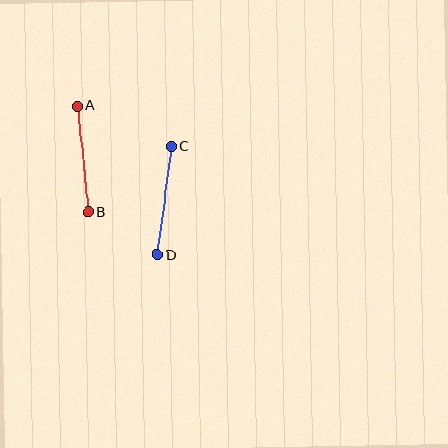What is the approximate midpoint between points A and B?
The midpoint is at approximately (82, 159) pixels.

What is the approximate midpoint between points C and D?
The midpoint is at approximately (164, 201) pixels.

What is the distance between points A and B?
The distance is approximately 107 pixels.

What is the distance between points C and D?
The distance is approximately 110 pixels.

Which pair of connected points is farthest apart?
Points C and D are farthest apart.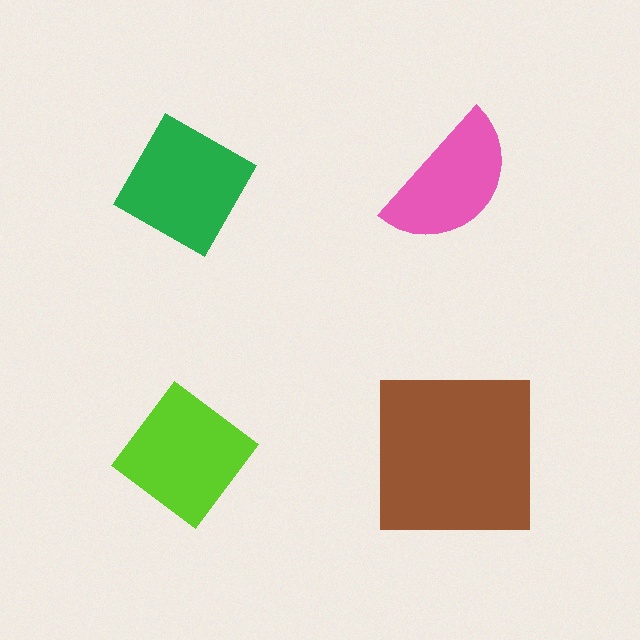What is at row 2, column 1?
A lime diamond.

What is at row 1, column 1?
A green diamond.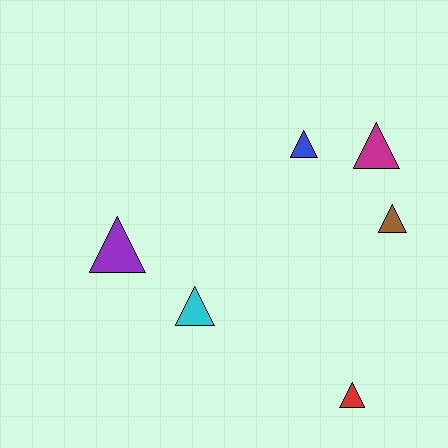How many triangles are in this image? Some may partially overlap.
There are 6 triangles.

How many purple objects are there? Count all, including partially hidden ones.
There is 1 purple object.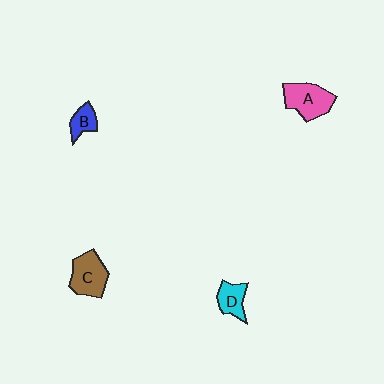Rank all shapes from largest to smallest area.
From largest to smallest: A (pink), C (brown), D (cyan), B (blue).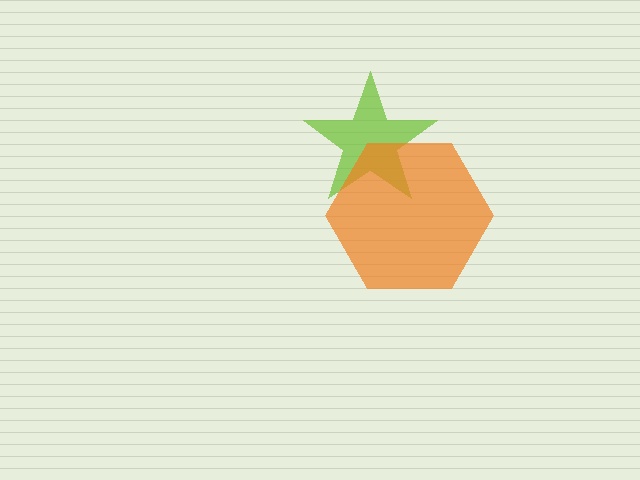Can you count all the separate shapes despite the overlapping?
Yes, there are 2 separate shapes.